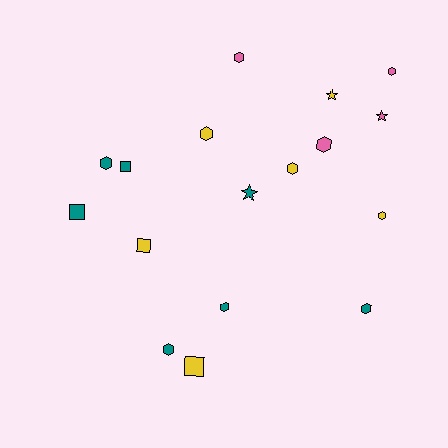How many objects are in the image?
There are 17 objects.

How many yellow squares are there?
There are 2 yellow squares.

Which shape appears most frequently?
Hexagon, with 10 objects.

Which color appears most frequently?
Teal, with 7 objects.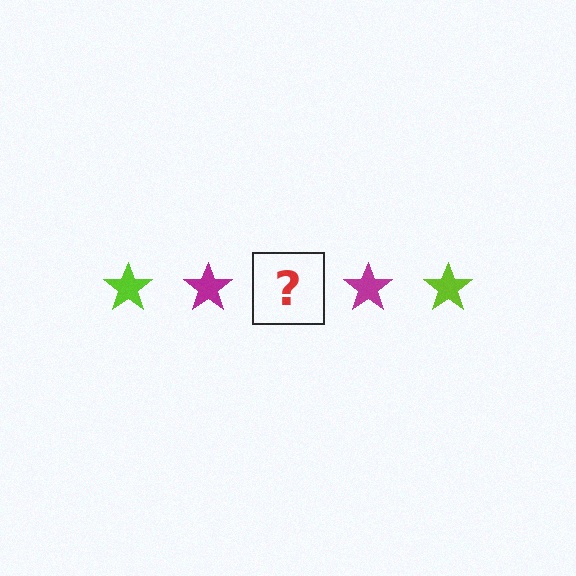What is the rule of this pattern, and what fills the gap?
The rule is that the pattern cycles through lime, magenta stars. The gap should be filled with a lime star.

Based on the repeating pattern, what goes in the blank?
The blank should be a lime star.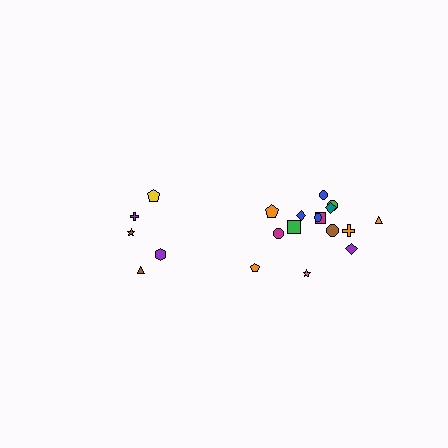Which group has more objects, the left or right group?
The right group.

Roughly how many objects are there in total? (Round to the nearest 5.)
Roughly 20 objects in total.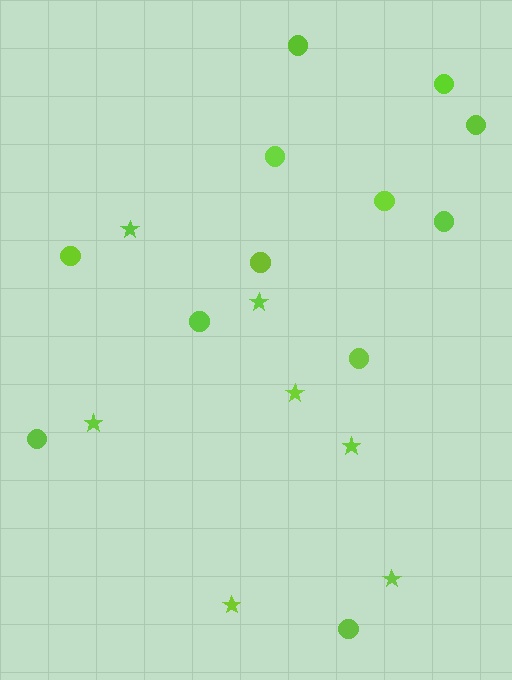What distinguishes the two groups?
There are 2 groups: one group of stars (7) and one group of circles (12).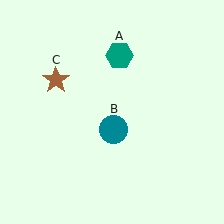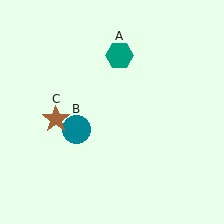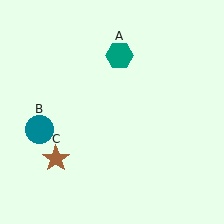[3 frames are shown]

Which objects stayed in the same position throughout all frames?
Teal hexagon (object A) remained stationary.